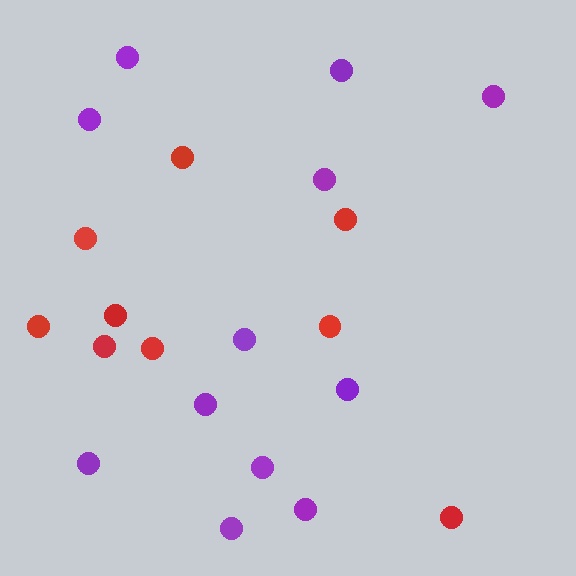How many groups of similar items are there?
There are 2 groups: one group of red circles (9) and one group of purple circles (12).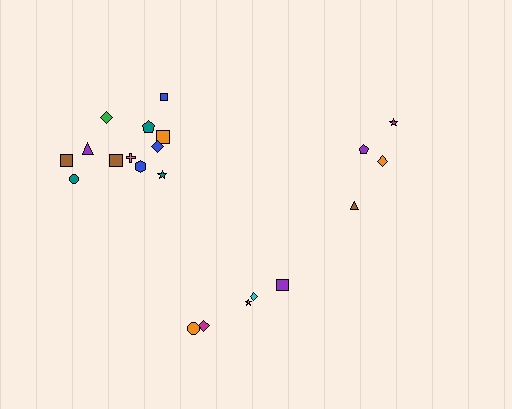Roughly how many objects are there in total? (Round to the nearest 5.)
Roughly 20 objects in total.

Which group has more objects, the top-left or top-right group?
The top-left group.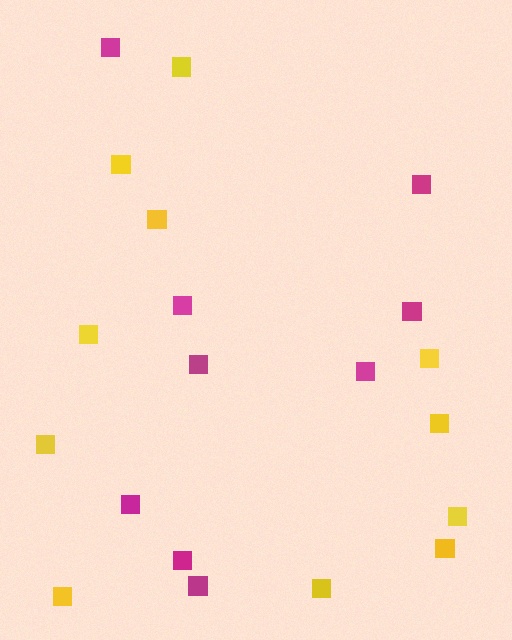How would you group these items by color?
There are 2 groups: one group of yellow squares (11) and one group of magenta squares (9).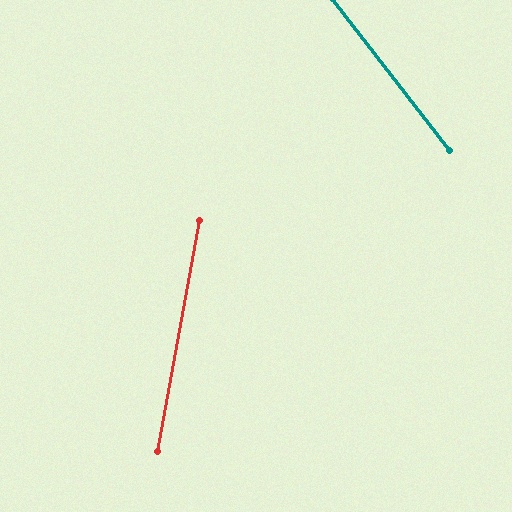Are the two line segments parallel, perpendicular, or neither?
Neither parallel nor perpendicular — they differ by about 48°.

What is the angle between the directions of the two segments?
Approximately 48 degrees.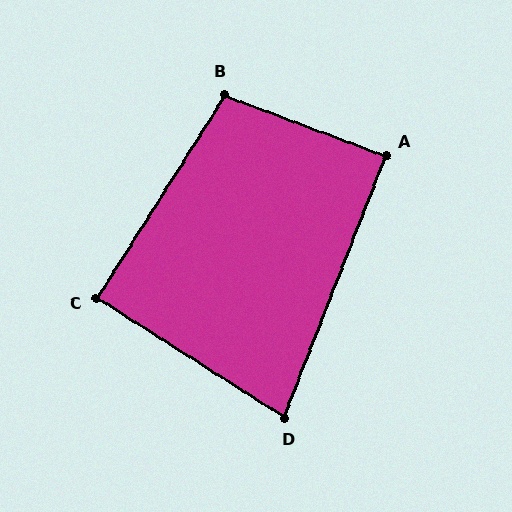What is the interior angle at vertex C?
Approximately 91 degrees (approximately right).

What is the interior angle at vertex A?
Approximately 89 degrees (approximately right).